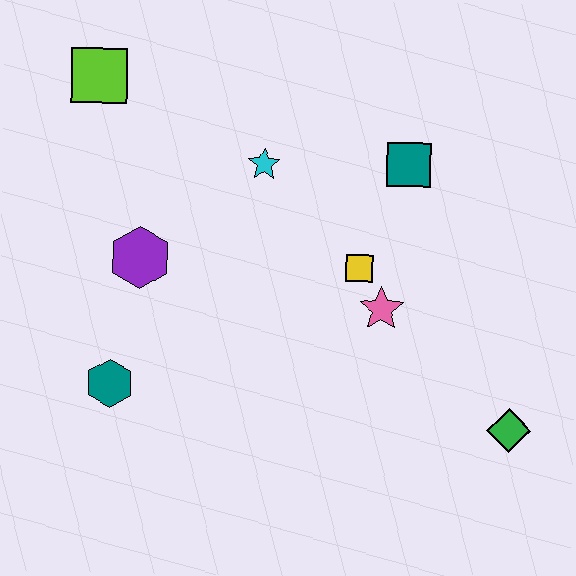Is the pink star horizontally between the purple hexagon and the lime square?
No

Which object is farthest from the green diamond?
The lime square is farthest from the green diamond.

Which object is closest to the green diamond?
The pink star is closest to the green diamond.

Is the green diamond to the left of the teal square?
No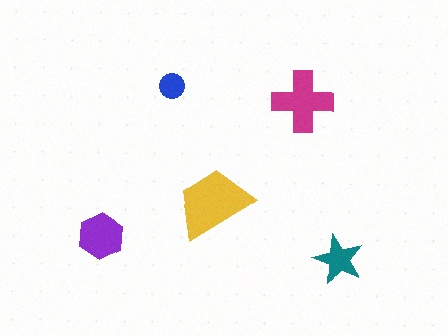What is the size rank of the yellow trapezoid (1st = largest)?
1st.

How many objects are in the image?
There are 5 objects in the image.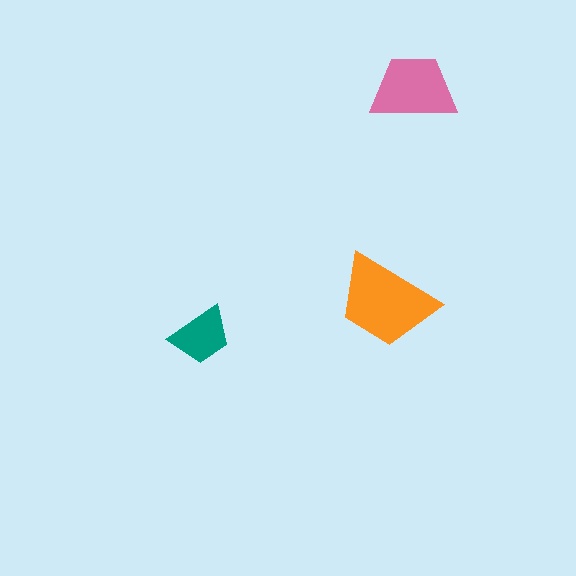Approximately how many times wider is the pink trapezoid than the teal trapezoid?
About 1.5 times wider.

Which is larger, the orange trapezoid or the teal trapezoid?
The orange one.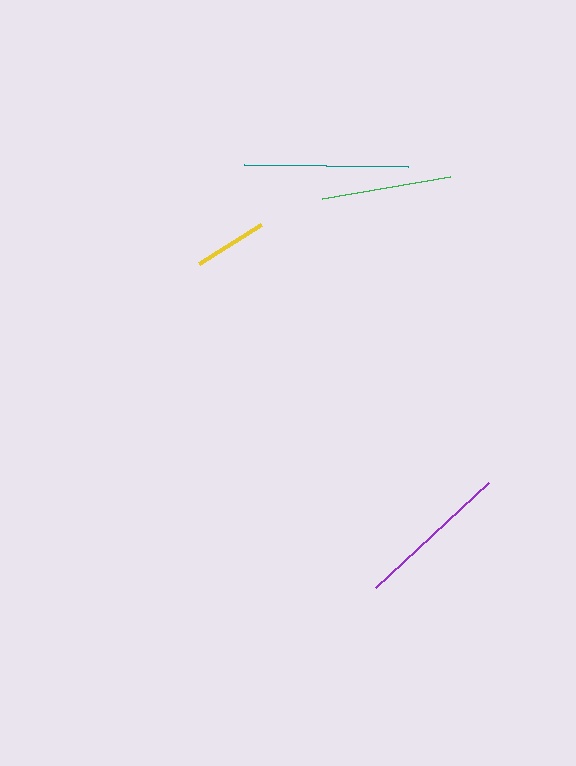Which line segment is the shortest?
The yellow line is the shortest at approximately 73 pixels.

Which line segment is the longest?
The teal line is the longest at approximately 164 pixels.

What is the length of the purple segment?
The purple segment is approximately 154 pixels long.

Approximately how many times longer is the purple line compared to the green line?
The purple line is approximately 1.2 times the length of the green line.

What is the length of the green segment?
The green segment is approximately 130 pixels long.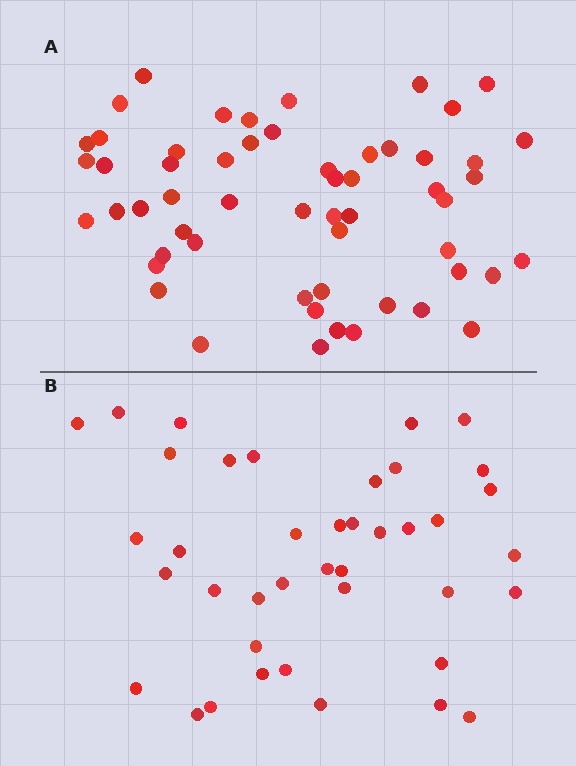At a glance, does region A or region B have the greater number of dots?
Region A (the top region) has more dots.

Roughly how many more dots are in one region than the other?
Region A has approximately 15 more dots than region B.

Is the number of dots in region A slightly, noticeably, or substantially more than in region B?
Region A has noticeably more, but not dramatically so. The ratio is roughly 1.4 to 1.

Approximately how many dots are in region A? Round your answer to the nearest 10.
About 60 dots. (The exact count is 56, which rounds to 60.)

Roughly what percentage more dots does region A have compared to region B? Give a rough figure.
About 40% more.